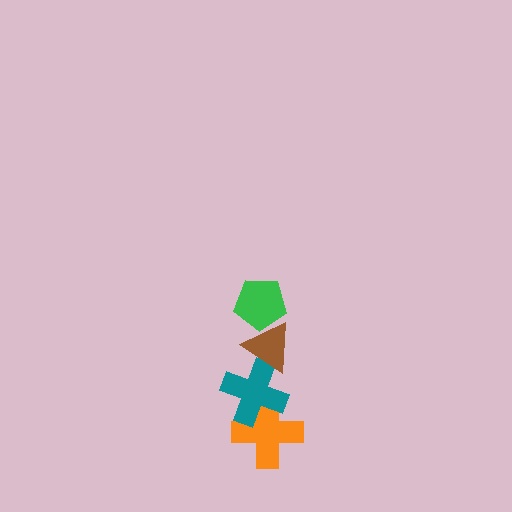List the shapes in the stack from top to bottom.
From top to bottom: the green pentagon, the brown triangle, the teal cross, the orange cross.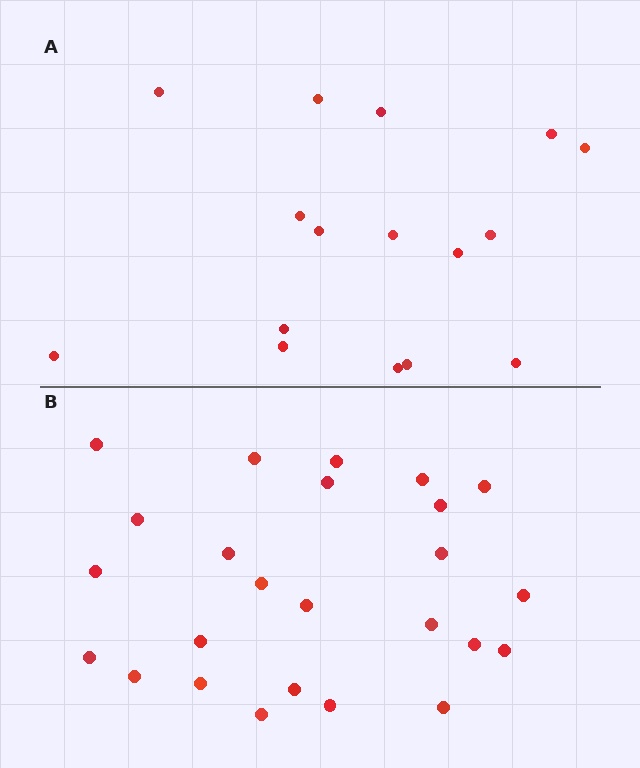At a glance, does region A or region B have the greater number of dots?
Region B (the bottom region) has more dots.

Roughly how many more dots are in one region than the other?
Region B has roughly 8 or so more dots than region A.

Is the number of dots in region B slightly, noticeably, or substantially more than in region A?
Region B has substantially more. The ratio is roughly 1.6 to 1.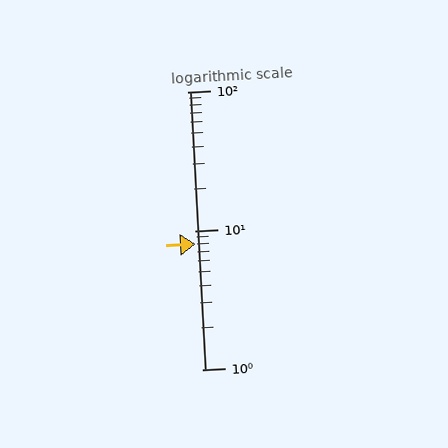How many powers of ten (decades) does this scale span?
The scale spans 2 decades, from 1 to 100.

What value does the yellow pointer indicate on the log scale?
The pointer indicates approximately 8.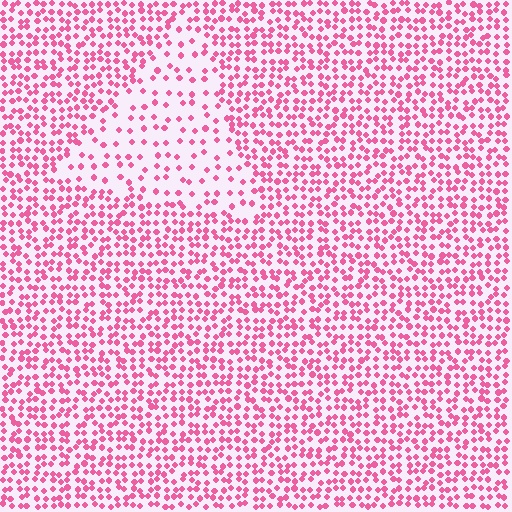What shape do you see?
I see a triangle.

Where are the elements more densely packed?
The elements are more densely packed outside the triangle boundary.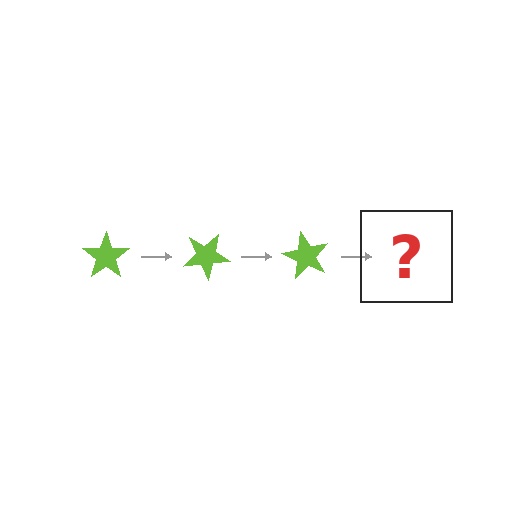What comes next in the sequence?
The next element should be a lime star rotated 90 degrees.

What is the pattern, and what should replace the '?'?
The pattern is that the star rotates 30 degrees each step. The '?' should be a lime star rotated 90 degrees.